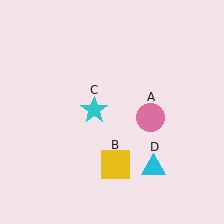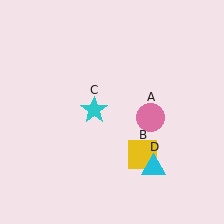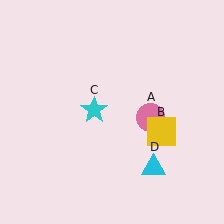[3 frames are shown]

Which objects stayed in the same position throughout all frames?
Pink circle (object A) and cyan star (object C) and cyan triangle (object D) remained stationary.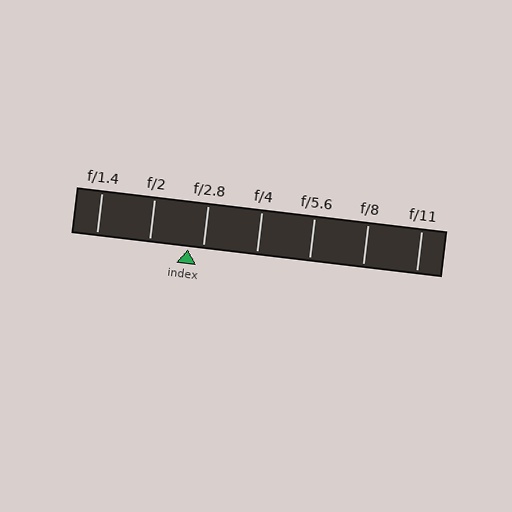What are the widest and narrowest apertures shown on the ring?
The widest aperture shown is f/1.4 and the narrowest is f/11.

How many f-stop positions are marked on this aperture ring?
There are 7 f-stop positions marked.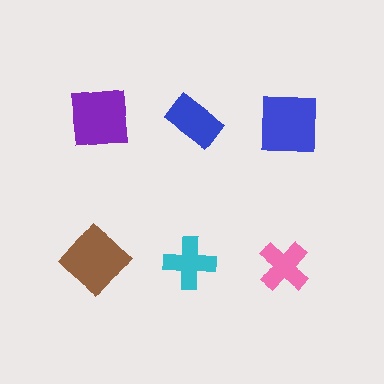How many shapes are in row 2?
3 shapes.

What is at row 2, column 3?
A pink cross.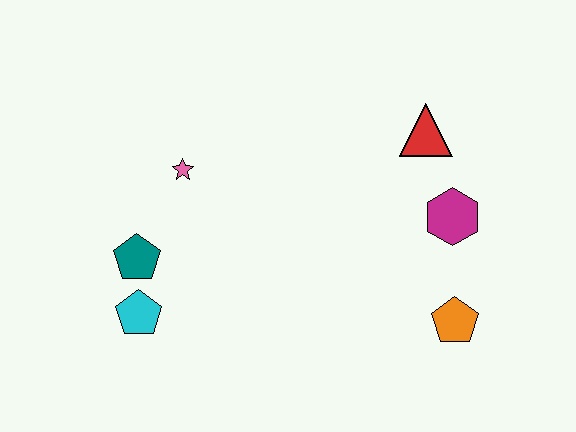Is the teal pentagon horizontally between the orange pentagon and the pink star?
No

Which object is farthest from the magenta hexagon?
The cyan pentagon is farthest from the magenta hexagon.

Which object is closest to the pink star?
The teal pentagon is closest to the pink star.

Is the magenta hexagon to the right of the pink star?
Yes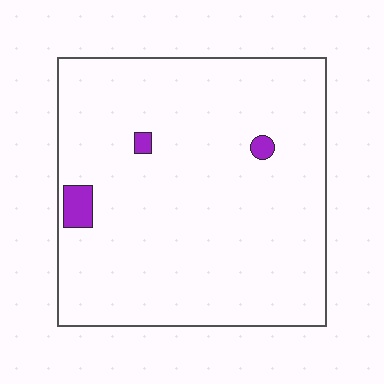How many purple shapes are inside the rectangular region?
3.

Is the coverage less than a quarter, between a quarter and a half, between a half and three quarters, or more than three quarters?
Less than a quarter.